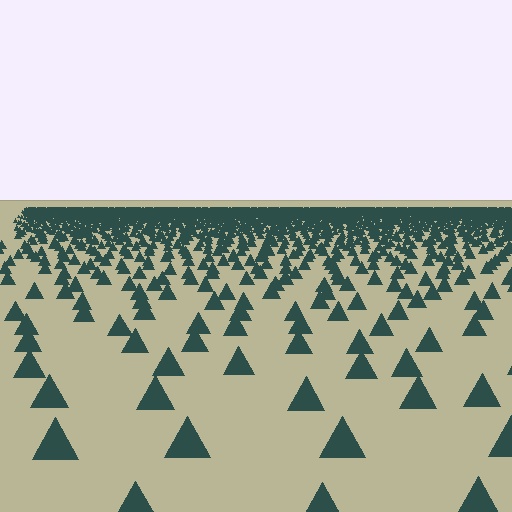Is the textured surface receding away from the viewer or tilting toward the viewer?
The surface is receding away from the viewer. Texture elements get smaller and denser toward the top.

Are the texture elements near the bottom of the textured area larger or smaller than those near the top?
Larger. Near the bottom, elements are closer to the viewer and appear at a bigger on-screen size.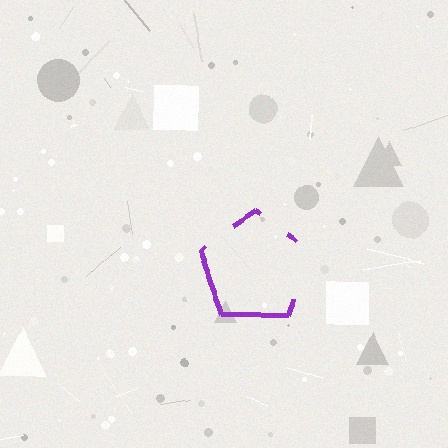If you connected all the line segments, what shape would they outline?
They would outline a pentagon.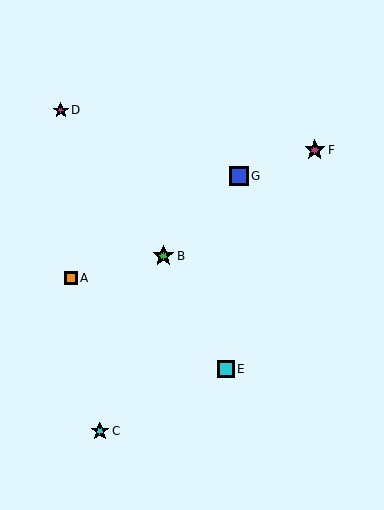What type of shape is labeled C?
Shape C is a cyan star.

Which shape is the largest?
The green star (labeled B) is the largest.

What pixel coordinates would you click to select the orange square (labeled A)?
Click at (71, 278) to select the orange square A.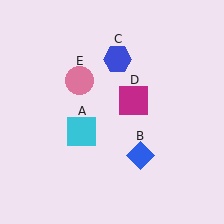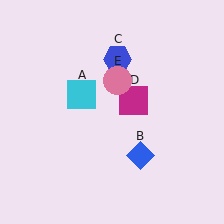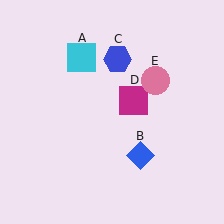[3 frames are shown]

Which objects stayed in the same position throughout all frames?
Blue diamond (object B) and blue hexagon (object C) and magenta square (object D) remained stationary.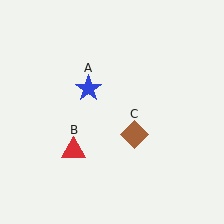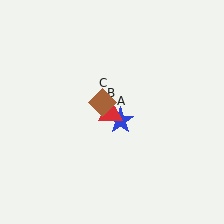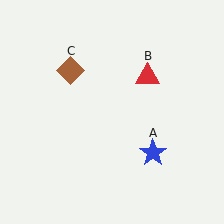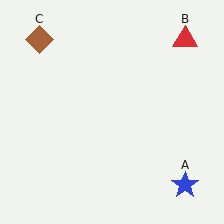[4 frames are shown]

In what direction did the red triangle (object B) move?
The red triangle (object B) moved up and to the right.